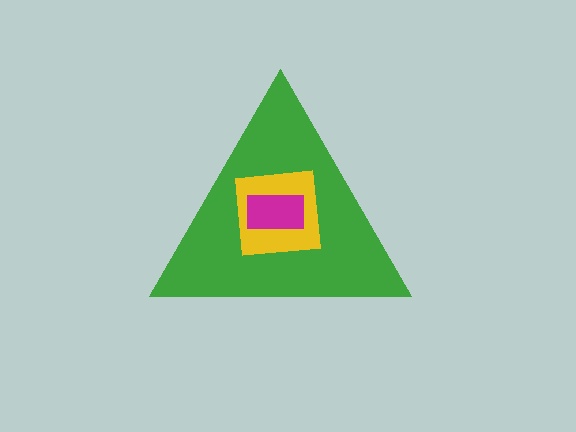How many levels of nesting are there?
3.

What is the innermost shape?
The magenta rectangle.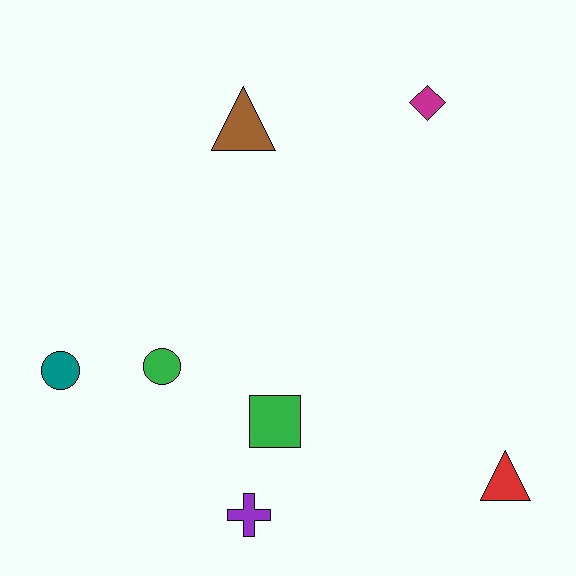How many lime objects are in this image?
There are no lime objects.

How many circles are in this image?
There are 2 circles.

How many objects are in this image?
There are 7 objects.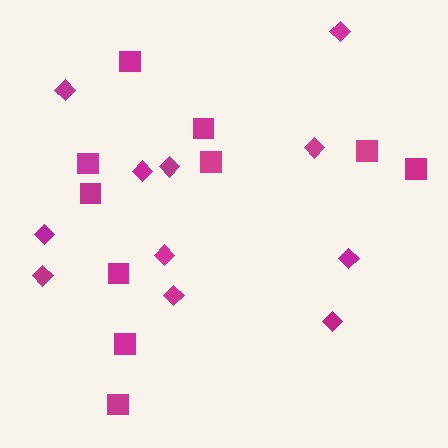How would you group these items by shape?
There are 2 groups: one group of squares (10) and one group of diamonds (11).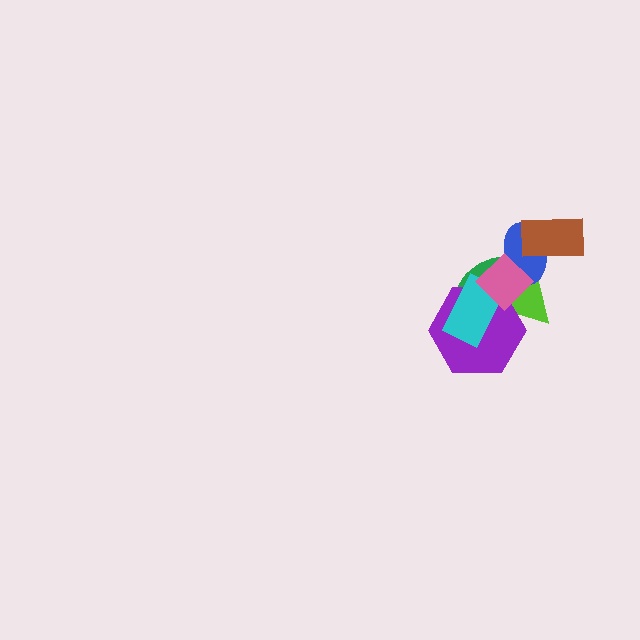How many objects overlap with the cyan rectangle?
4 objects overlap with the cyan rectangle.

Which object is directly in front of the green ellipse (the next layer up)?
The purple hexagon is directly in front of the green ellipse.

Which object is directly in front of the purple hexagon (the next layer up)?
The cyan rectangle is directly in front of the purple hexagon.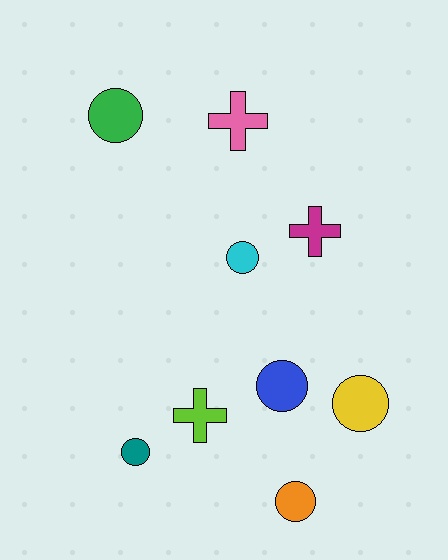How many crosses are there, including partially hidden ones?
There are 3 crosses.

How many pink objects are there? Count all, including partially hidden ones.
There is 1 pink object.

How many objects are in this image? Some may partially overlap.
There are 9 objects.